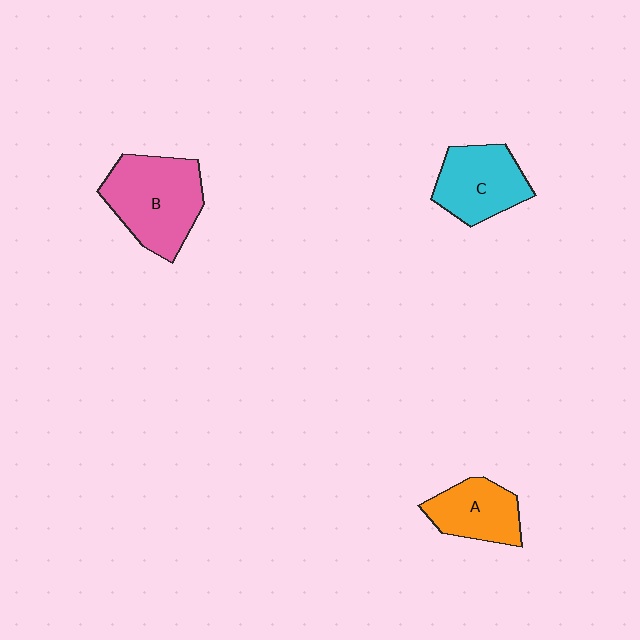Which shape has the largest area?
Shape B (pink).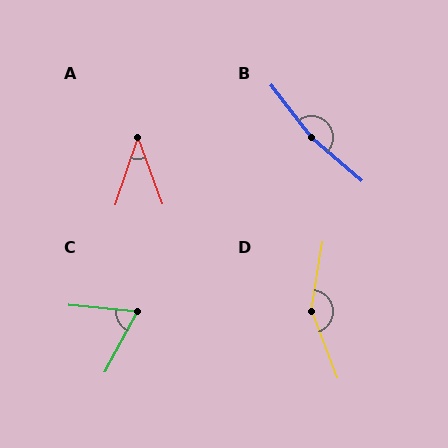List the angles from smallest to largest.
A (39°), C (67°), D (150°), B (169°).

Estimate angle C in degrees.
Approximately 67 degrees.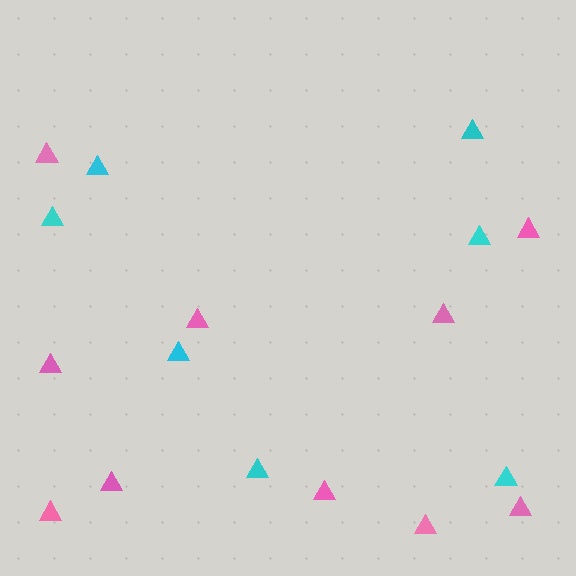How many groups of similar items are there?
There are 2 groups: one group of pink triangles (10) and one group of cyan triangles (7).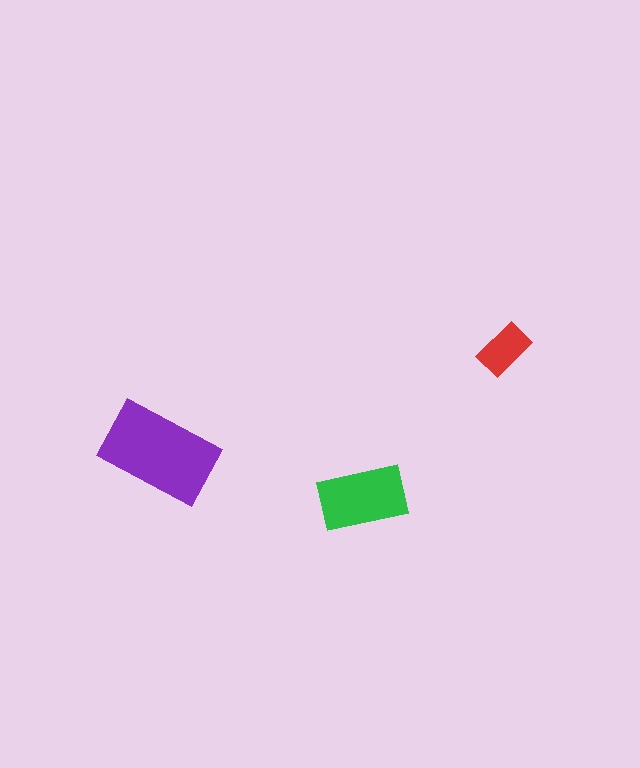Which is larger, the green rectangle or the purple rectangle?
The purple one.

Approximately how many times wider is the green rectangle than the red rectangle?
About 1.5 times wider.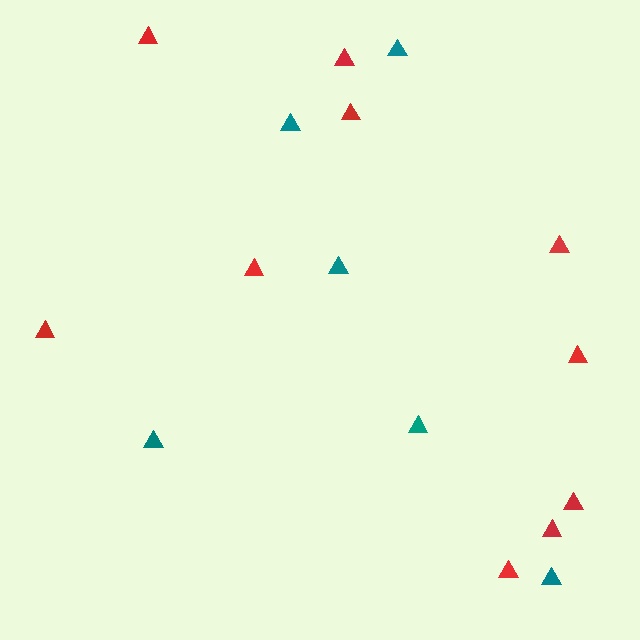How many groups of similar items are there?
There are 2 groups: one group of red triangles (10) and one group of teal triangles (6).